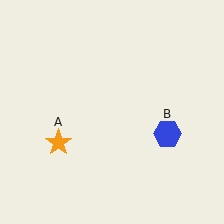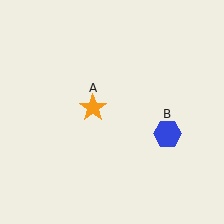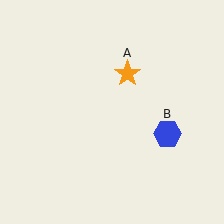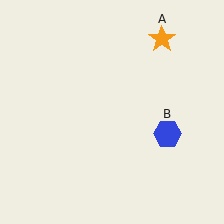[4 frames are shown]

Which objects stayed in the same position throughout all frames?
Blue hexagon (object B) remained stationary.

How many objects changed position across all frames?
1 object changed position: orange star (object A).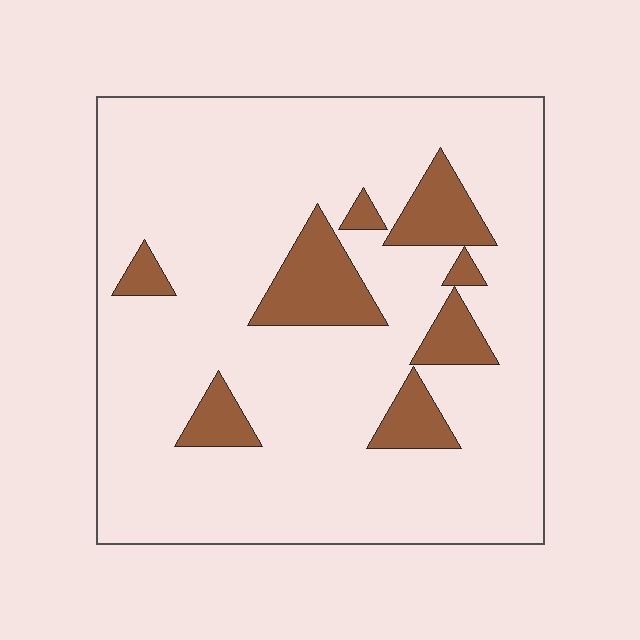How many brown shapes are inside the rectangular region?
8.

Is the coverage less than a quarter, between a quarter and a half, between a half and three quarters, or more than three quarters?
Less than a quarter.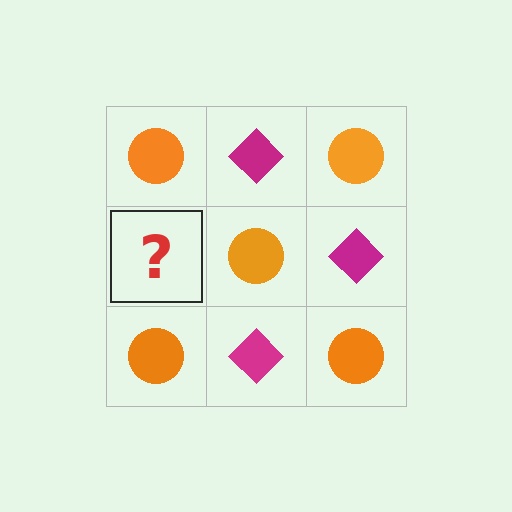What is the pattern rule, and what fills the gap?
The rule is that it alternates orange circle and magenta diamond in a checkerboard pattern. The gap should be filled with a magenta diamond.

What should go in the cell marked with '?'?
The missing cell should contain a magenta diamond.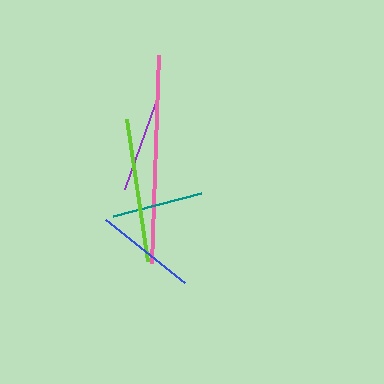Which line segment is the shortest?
The teal line is the shortest at approximately 91 pixels.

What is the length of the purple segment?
The purple segment is approximately 92 pixels long.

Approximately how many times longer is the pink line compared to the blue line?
The pink line is approximately 2.1 times the length of the blue line.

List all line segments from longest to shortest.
From longest to shortest: pink, lime, blue, purple, teal.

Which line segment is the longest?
The pink line is the longest at approximately 209 pixels.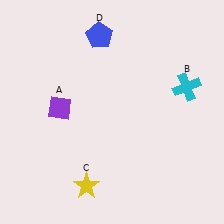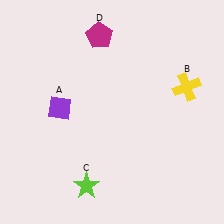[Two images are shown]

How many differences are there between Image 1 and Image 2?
There are 3 differences between the two images.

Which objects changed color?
B changed from cyan to yellow. C changed from yellow to lime. D changed from blue to magenta.